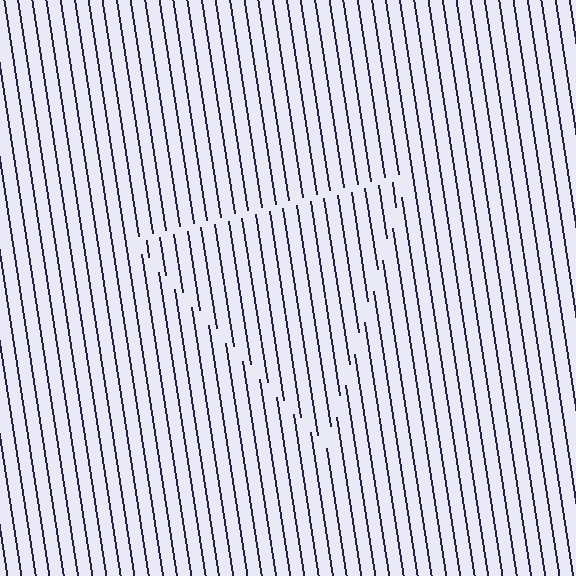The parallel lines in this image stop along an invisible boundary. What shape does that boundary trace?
An illusory triangle. The interior of the shape contains the same grating, shifted by half a period — the contour is defined by the phase discontinuity where line-ends from the inner and outer gratings abut.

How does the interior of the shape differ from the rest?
The interior of the shape contains the same grating, shifted by half a period — the contour is defined by the phase discontinuity where line-ends from the inner and outer gratings abut.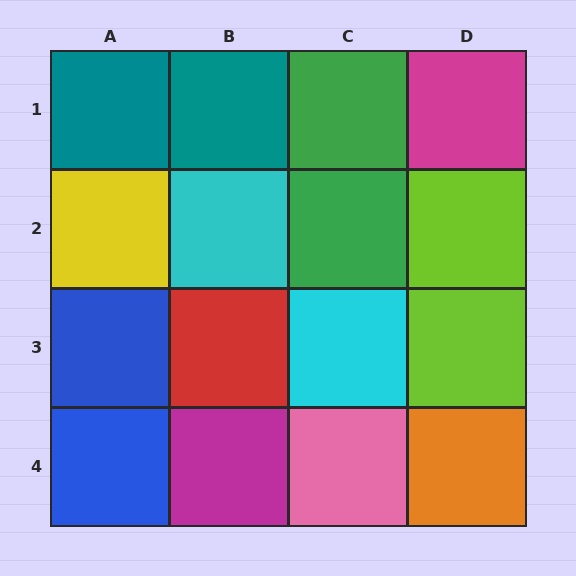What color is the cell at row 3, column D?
Lime.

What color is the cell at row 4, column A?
Blue.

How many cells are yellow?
1 cell is yellow.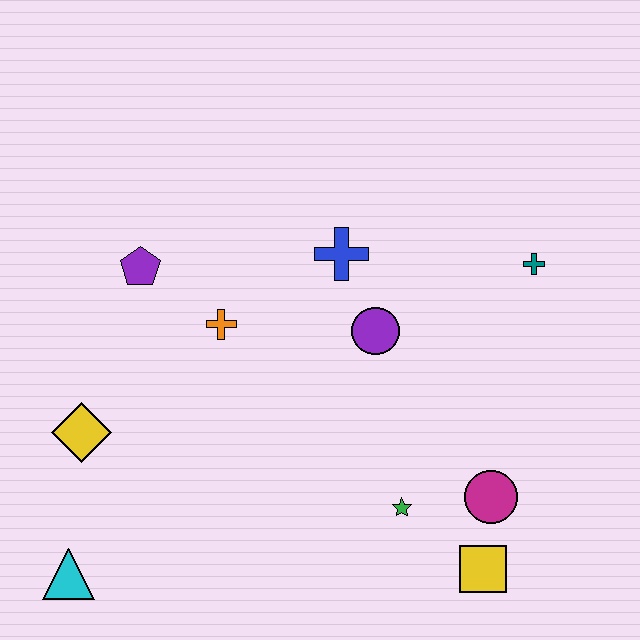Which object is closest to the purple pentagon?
The orange cross is closest to the purple pentagon.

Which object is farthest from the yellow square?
The purple pentagon is farthest from the yellow square.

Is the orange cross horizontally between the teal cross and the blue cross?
No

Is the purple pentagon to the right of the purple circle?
No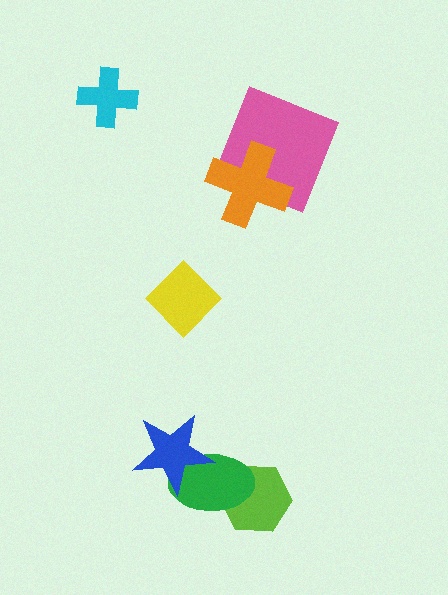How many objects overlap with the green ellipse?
2 objects overlap with the green ellipse.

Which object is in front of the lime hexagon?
The green ellipse is in front of the lime hexagon.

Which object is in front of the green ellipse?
The blue star is in front of the green ellipse.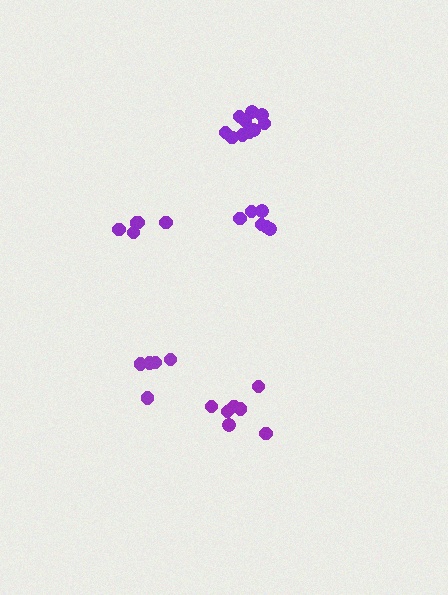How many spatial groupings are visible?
There are 5 spatial groupings.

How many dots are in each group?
Group 1: 6 dots, Group 2: 5 dots, Group 3: 10 dots, Group 4: 7 dots, Group 5: 5 dots (33 total).